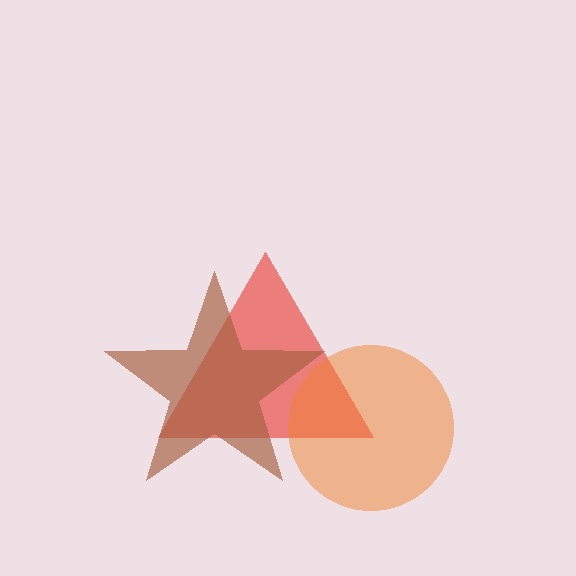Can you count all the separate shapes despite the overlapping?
Yes, there are 3 separate shapes.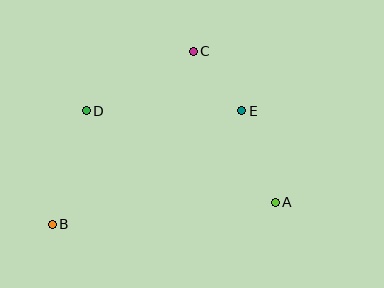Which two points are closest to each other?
Points C and E are closest to each other.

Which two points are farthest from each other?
Points A and B are farthest from each other.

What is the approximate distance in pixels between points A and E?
The distance between A and E is approximately 98 pixels.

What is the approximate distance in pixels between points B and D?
The distance between B and D is approximately 119 pixels.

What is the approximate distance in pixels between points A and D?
The distance between A and D is approximately 210 pixels.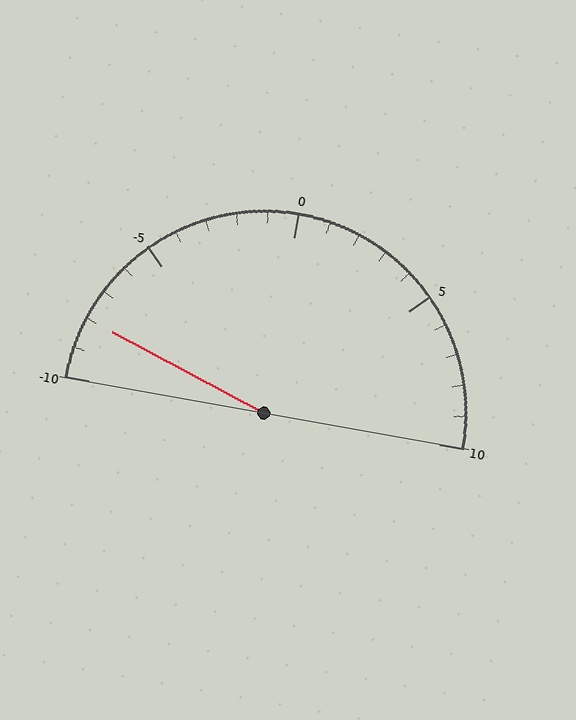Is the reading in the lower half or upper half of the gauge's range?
The reading is in the lower half of the range (-10 to 10).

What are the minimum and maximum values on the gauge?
The gauge ranges from -10 to 10.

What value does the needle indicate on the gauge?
The needle indicates approximately -8.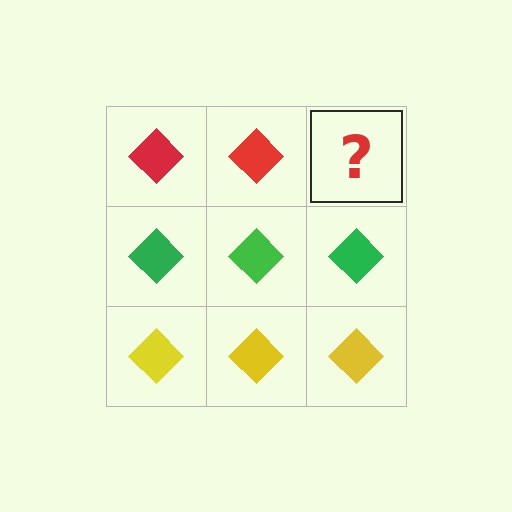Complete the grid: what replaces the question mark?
The question mark should be replaced with a red diamond.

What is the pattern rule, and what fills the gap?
The rule is that each row has a consistent color. The gap should be filled with a red diamond.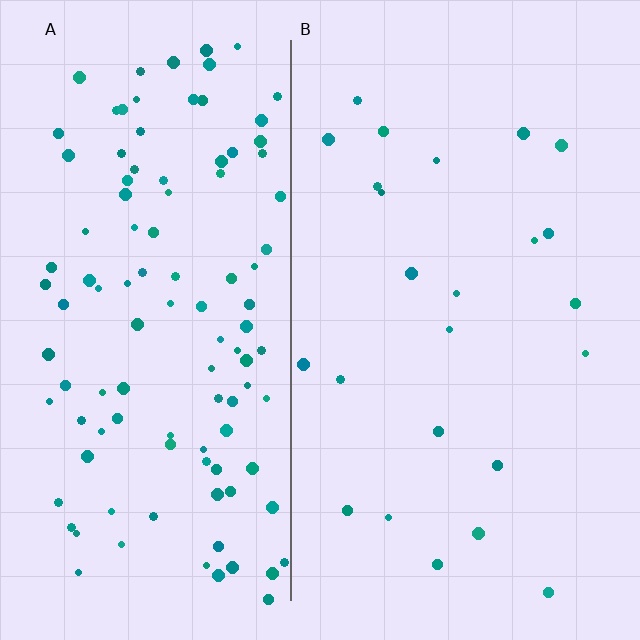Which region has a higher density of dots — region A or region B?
A (the left).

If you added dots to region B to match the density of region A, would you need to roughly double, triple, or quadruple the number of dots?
Approximately quadruple.